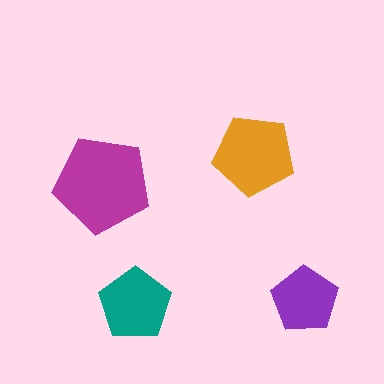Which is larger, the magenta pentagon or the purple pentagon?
The magenta one.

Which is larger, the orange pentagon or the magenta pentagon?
The magenta one.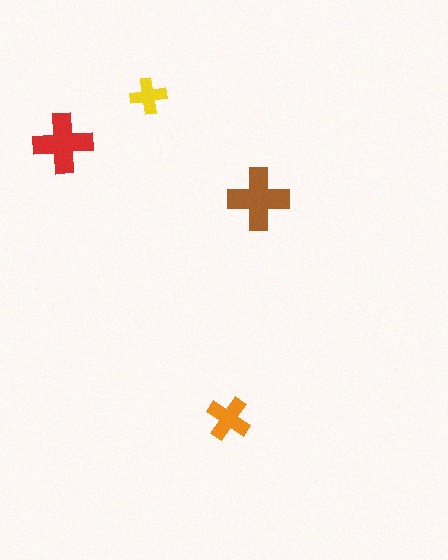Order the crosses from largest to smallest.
the brown one, the red one, the orange one, the yellow one.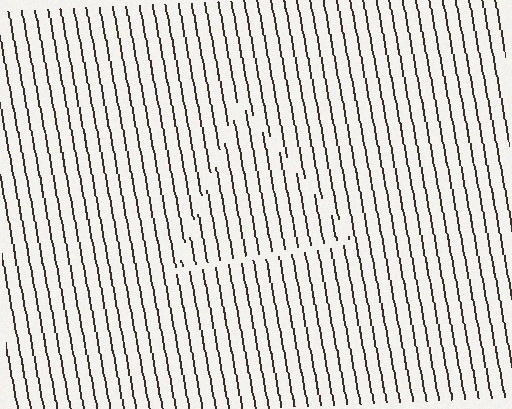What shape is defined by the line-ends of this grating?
An illusory triangle. The interior of the shape contains the same grating, shifted by half a period — the contour is defined by the phase discontinuity where line-ends from the inner and outer gratings abut.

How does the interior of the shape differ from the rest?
The interior of the shape contains the same grating, shifted by half a period — the contour is defined by the phase discontinuity where line-ends from the inner and outer gratings abut.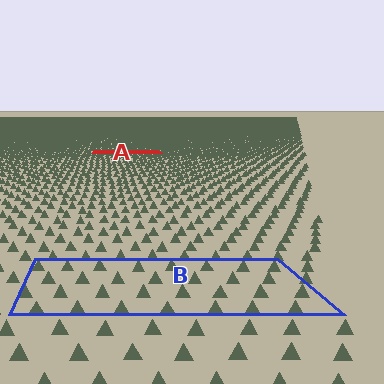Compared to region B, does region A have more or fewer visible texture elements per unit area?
Region A has more texture elements per unit area — they are packed more densely because it is farther away.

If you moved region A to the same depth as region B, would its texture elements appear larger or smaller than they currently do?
They would appear larger. At a closer depth, the same texture elements are projected at a bigger on-screen size.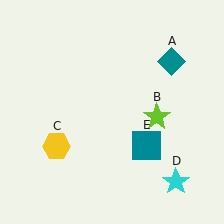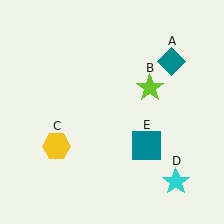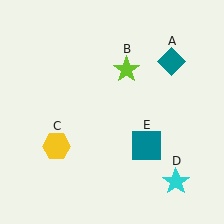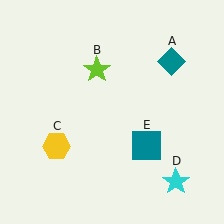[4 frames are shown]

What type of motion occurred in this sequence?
The lime star (object B) rotated counterclockwise around the center of the scene.